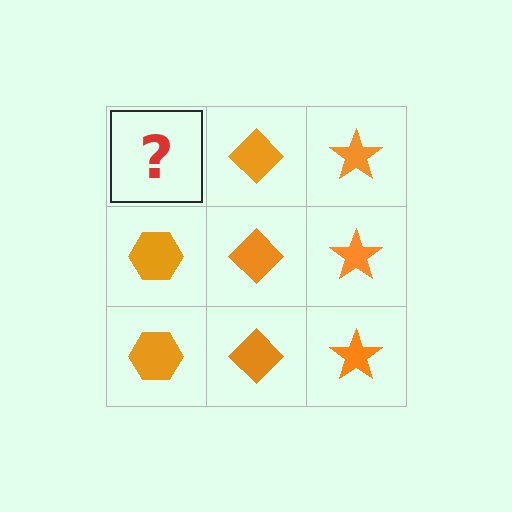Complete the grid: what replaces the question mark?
The question mark should be replaced with an orange hexagon.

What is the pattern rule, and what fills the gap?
The rule is that each column has a consistent shape. The gap should be filled with an orange hexagon.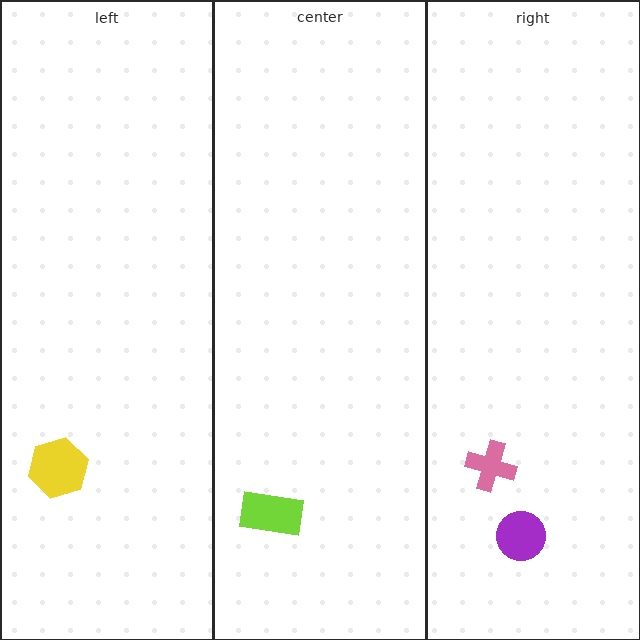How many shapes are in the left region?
1.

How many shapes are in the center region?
1.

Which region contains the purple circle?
The right region.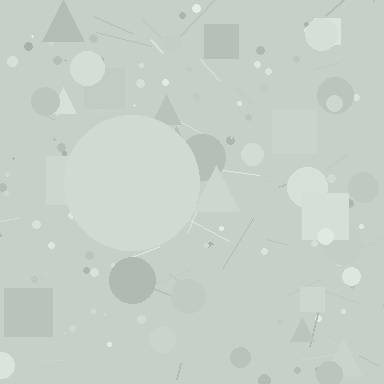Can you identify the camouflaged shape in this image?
The camouflaged shape is a circle.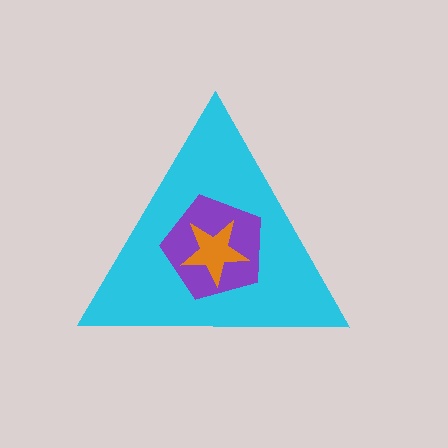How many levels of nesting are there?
3.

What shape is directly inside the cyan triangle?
The purple pentagon.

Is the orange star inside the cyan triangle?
Yes.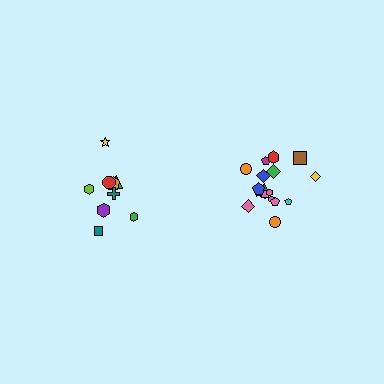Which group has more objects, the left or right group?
The right group.